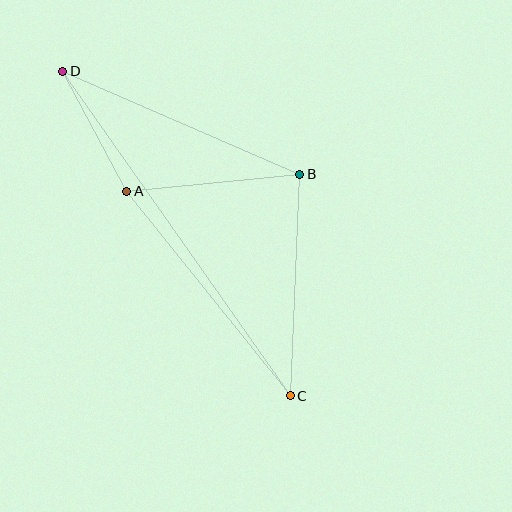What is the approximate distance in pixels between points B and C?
The distance between B and C is approximately 222 pixels.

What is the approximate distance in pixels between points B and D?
The distance between B and D is approximately 258 pixels.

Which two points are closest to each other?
Points A and D are closest to each other.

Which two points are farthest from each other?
Points C and D are farthest from each other.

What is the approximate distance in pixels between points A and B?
The distance between A and B is approximately 174 pixels.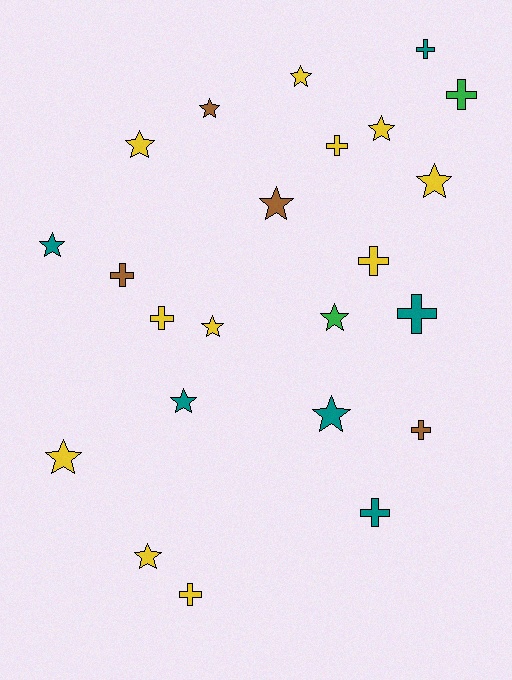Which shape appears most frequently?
Star, with 13 objects.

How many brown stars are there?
There are 2 brown stars.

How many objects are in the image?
There are 23 objects.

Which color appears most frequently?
Yellow, with 11 objects.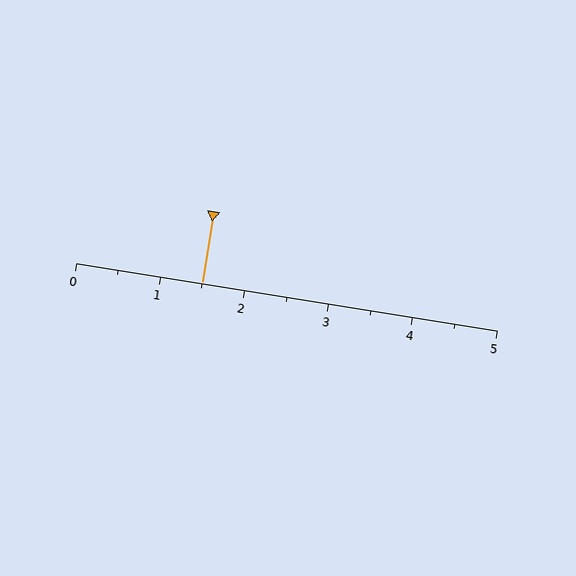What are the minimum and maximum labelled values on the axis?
The axis runs from 0 to 5.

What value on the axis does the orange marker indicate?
The marker indicates approximately 1.5.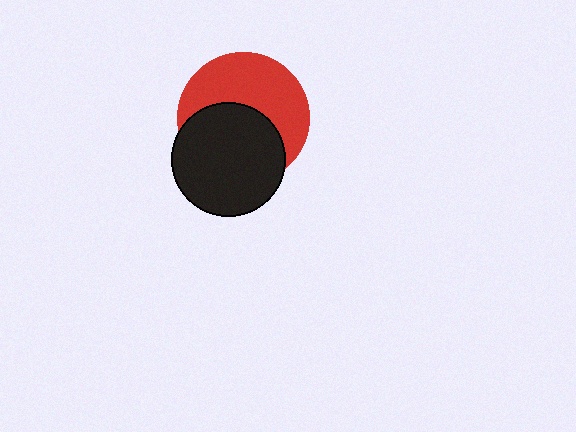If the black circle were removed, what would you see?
You would see the complete red circle.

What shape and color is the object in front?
The object in front is a black circle.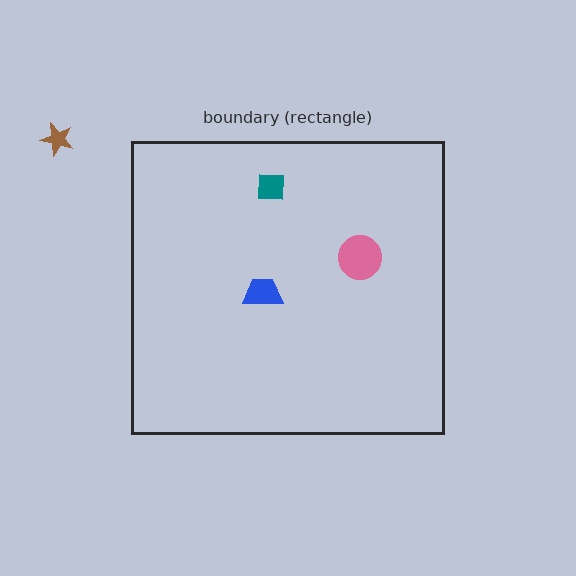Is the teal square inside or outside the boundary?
Inside.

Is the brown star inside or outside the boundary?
Outside.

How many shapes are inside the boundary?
3 inside, 1 outside.